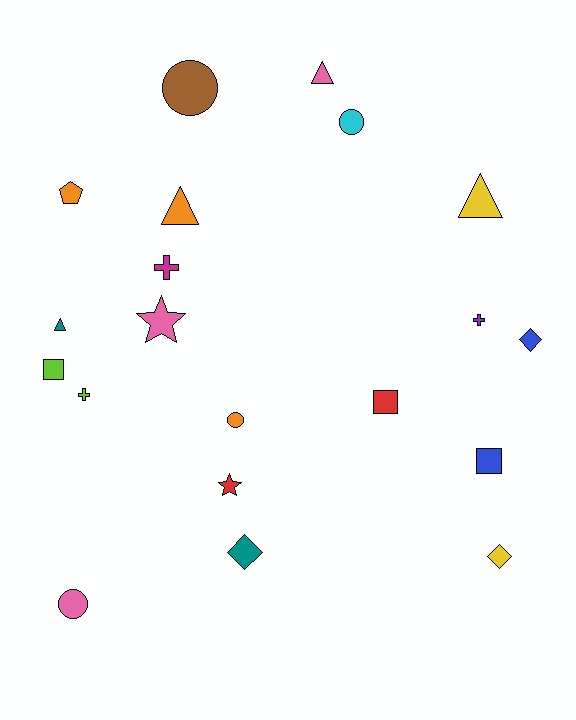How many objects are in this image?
There are 20 objects.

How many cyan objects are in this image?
There is 1 cyan object.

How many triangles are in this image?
There are 4 triangles.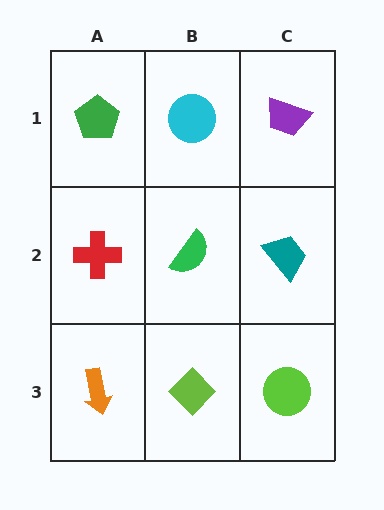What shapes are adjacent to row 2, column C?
A purple trapezoid (row 1, column C), a lime circle (row 3, column C), a green semicircle (row 2, column B).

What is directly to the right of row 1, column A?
A cyan circle.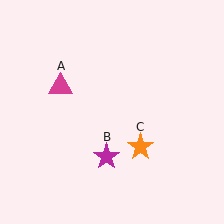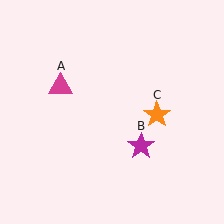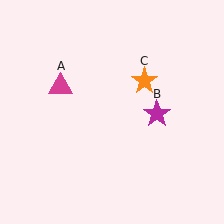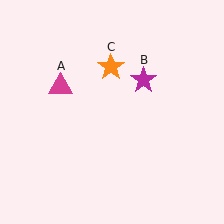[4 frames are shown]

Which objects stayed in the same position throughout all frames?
Magenta triangle (object A) remained stationary.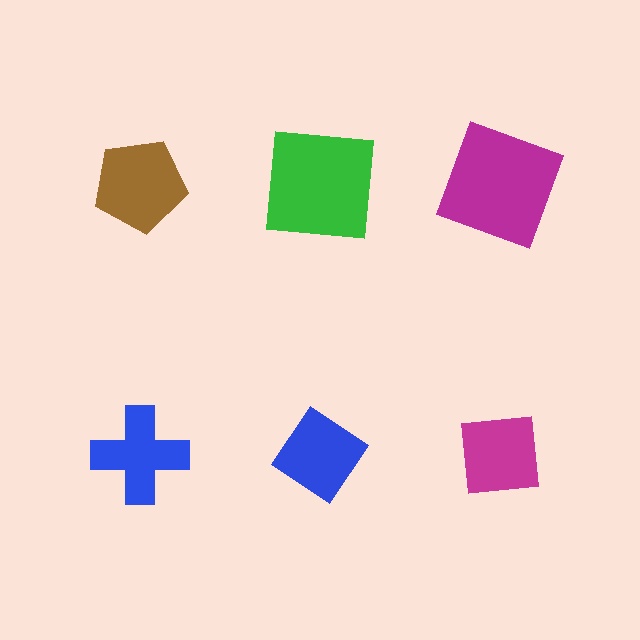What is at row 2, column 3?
A magenta square.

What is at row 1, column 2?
A green square.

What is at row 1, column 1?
A brown pentagon.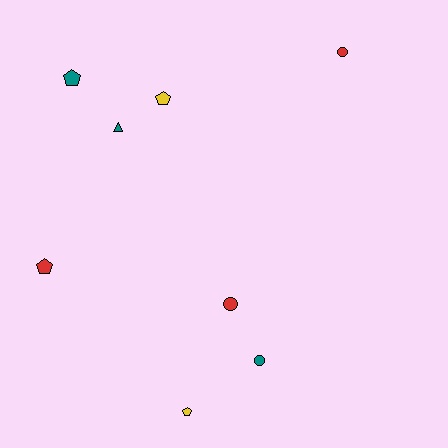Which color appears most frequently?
Red, with 3 objects.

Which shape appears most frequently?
Pentagon, with 4 objects.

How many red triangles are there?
There are no red triangles.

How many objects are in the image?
There are 8 objects.